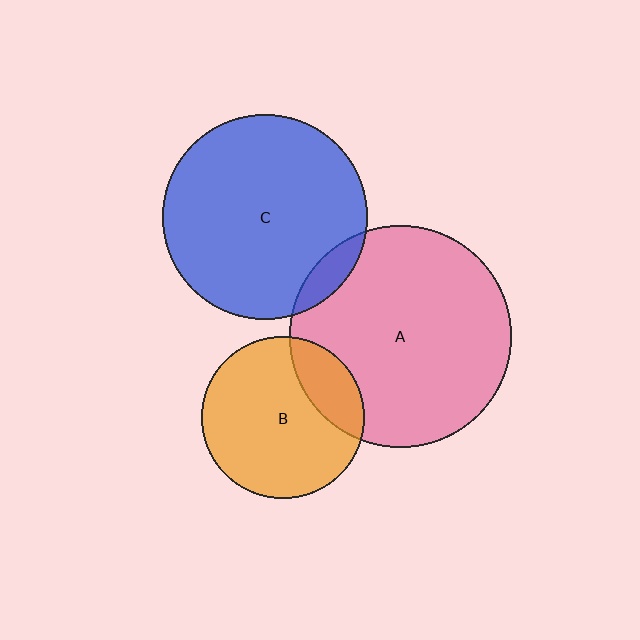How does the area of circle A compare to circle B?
Approximately 1.9 times.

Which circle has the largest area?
Circle A (pink).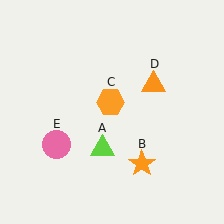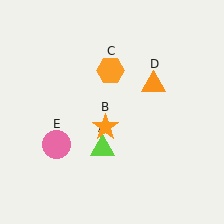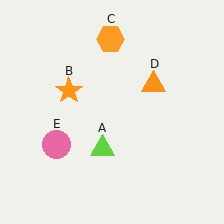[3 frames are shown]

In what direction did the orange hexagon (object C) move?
The orange hexagon (object C) moved up.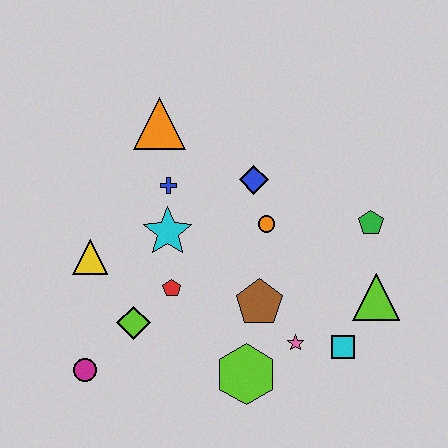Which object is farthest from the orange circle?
The magenta circle is farthest from the orange circle.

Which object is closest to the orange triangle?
The blue cross is closest to the orange triangle.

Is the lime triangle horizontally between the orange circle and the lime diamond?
No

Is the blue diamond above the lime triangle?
Yes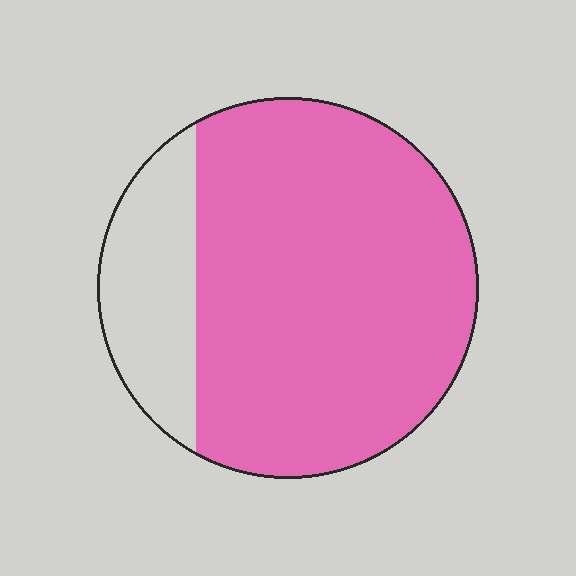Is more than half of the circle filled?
Yes.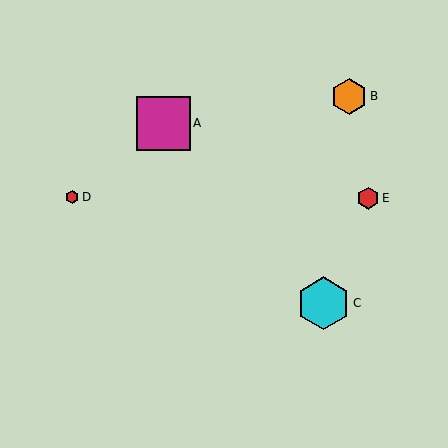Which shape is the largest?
The magenta square (labeled A) is the largest.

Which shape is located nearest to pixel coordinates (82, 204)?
The red hexagon (labeled D) at (72, 197) is nearest to that location.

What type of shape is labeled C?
Shape C is a cyan hexagon.